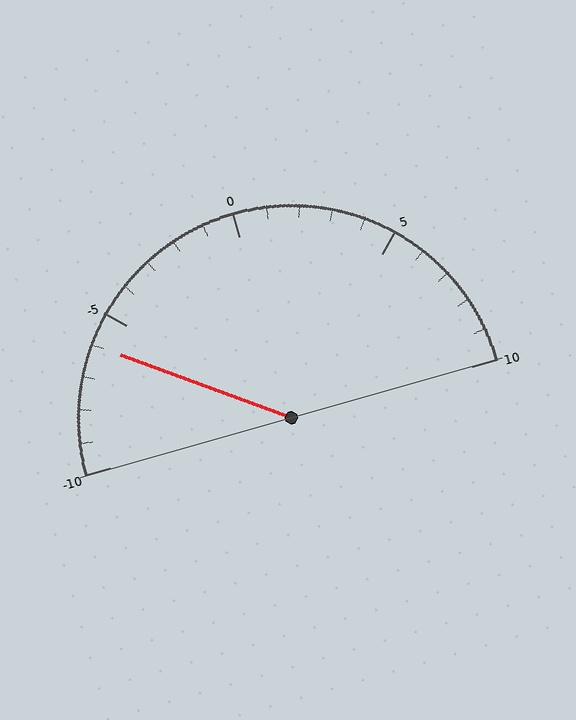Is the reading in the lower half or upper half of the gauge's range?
The reading is in the lower half of the range (-10 to 10).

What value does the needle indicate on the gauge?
The needle indicates approximately -6.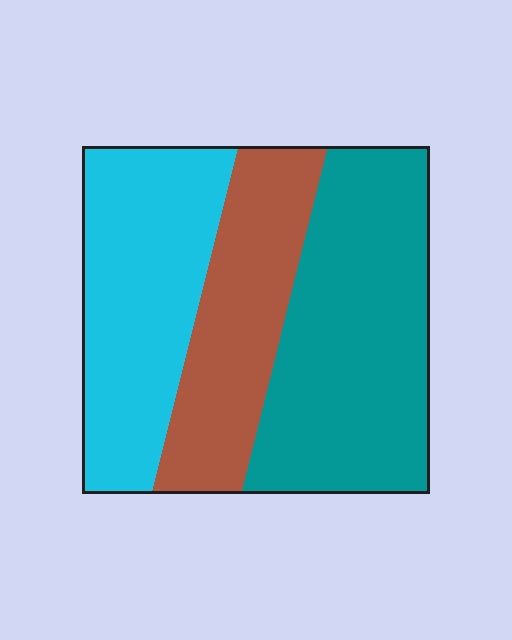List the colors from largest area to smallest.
From largest to smallest: teal, cyan, brown.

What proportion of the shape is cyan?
Cyan takes up about one third (1/3) of the shape.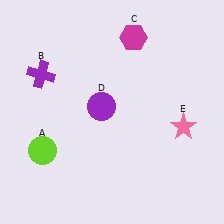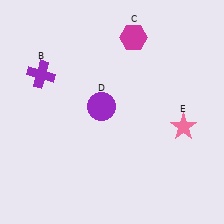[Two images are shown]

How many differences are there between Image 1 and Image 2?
There is 1 difference between the two images.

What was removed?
The lime circle (A) was removed in Image 2.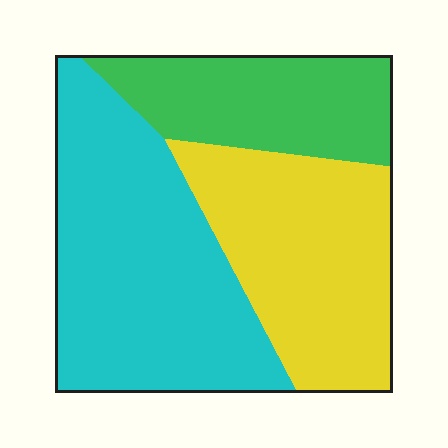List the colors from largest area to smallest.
From largest to smallest: cyan, yellow, green.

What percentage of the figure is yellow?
Yellow takes up between a sixth and a third of the figure.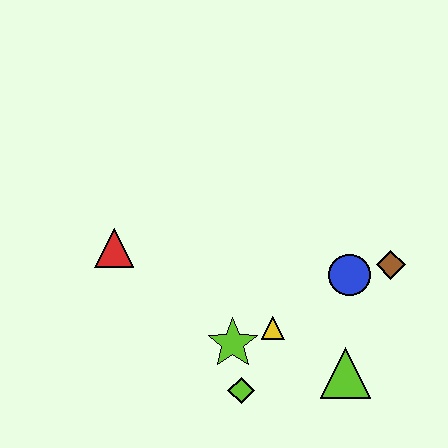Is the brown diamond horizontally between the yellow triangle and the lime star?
No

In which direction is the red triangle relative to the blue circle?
The red triangle is to the left of the blue circle.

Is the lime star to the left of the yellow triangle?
Yes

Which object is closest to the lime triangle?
The yellow triangle is closest to the lime triangle.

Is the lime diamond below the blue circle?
Yes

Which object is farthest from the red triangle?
The brown diamond is farthest from the red triangle.